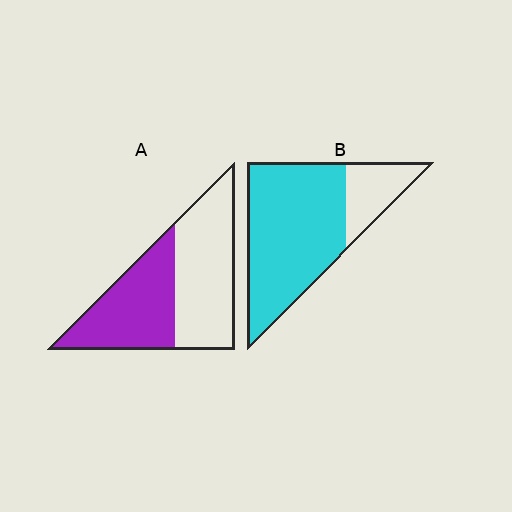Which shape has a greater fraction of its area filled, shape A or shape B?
Shape B.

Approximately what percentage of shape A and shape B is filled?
A is approximately 45% and B is approximately 80%.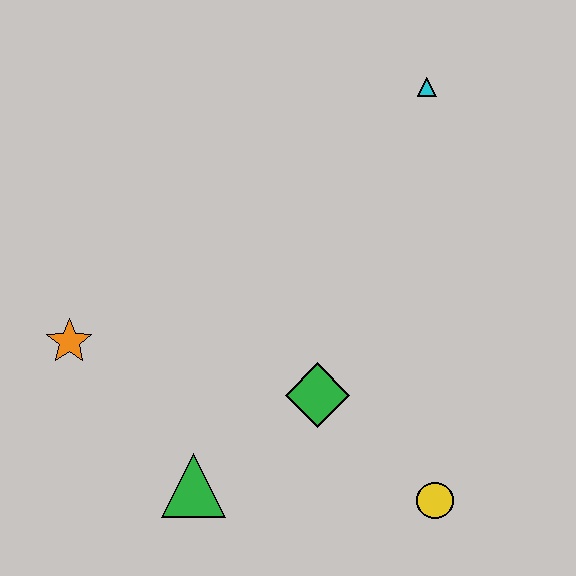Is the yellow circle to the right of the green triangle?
Yes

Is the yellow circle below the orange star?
Yes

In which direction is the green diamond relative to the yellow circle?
The green diamond is to the left of the yellow circle.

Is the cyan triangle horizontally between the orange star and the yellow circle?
Yes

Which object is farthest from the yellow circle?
The cyan triangle is farthest from the yellow circle.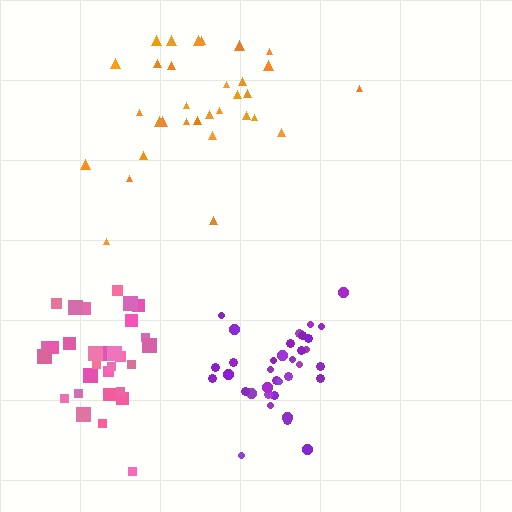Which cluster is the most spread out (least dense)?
Orange.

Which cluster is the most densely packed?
Purple.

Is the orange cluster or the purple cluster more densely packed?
Purple.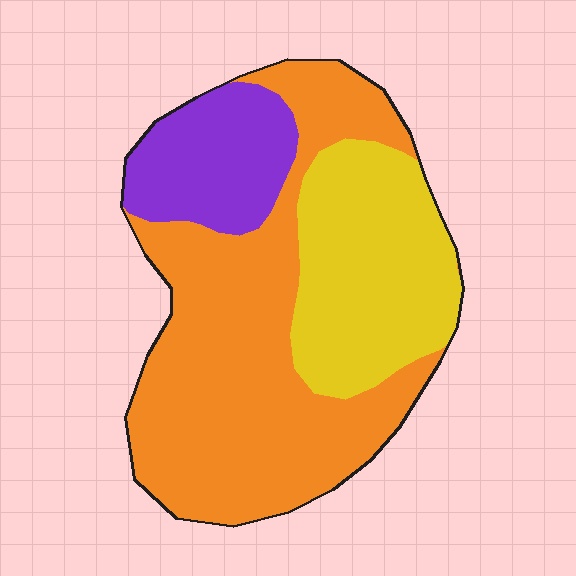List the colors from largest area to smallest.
From largest to smallest: orange, yellow, purple.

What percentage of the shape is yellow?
Yellow covers roughly 30% of the shape.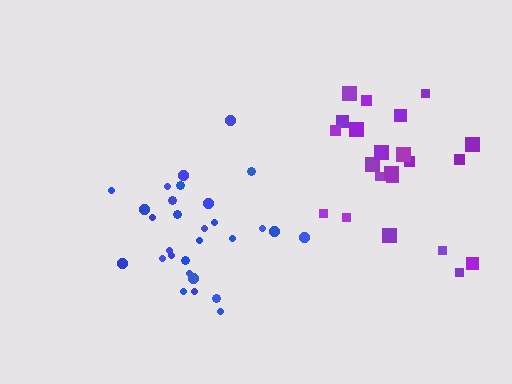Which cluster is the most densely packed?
Blue.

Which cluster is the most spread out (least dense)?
Purple.